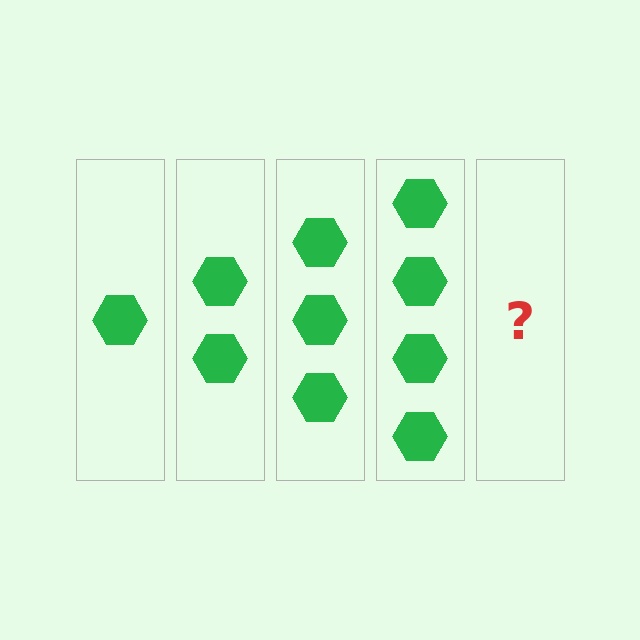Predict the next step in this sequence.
The next step is 5 hexagons.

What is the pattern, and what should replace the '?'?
The pattern is that each step adds one more hexagon. The '?' should be 5 hexagons.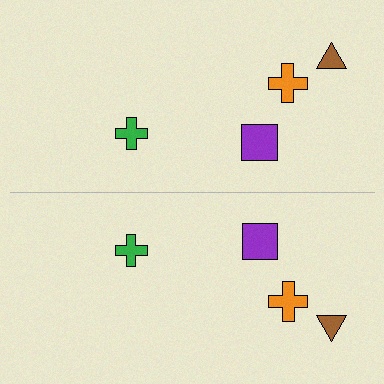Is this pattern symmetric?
Yes, this pattern has bilateral (reflection) symmetry.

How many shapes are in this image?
There are 8 shapes in this image.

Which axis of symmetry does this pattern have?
The pattern has a horizontal axis of symmetry running through the center of the image.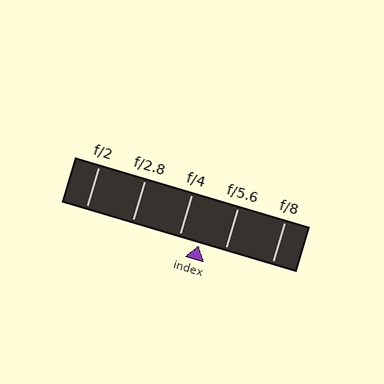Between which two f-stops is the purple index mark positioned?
The index mark is between f/4 and f/5.6.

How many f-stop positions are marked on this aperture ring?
There are 5 f-stop positions marked.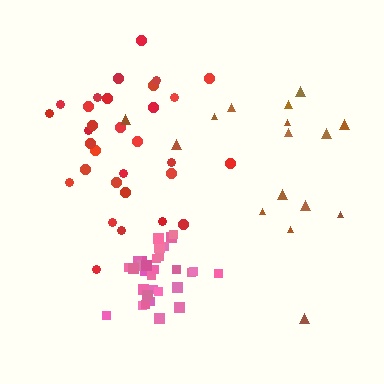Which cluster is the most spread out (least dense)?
Brown.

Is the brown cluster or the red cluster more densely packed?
Red.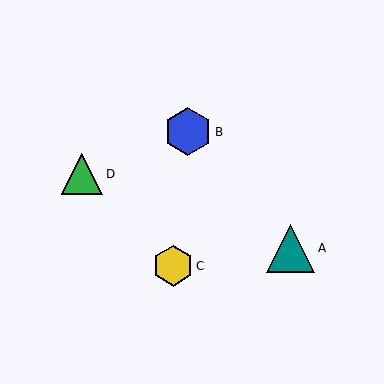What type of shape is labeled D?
Shape D is a green triangle.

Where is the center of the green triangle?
The center of the green triangle is at (82, 174).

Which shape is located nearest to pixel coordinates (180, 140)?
The blue hexagon (labeled B) at (188, 132) is nearest to that location.